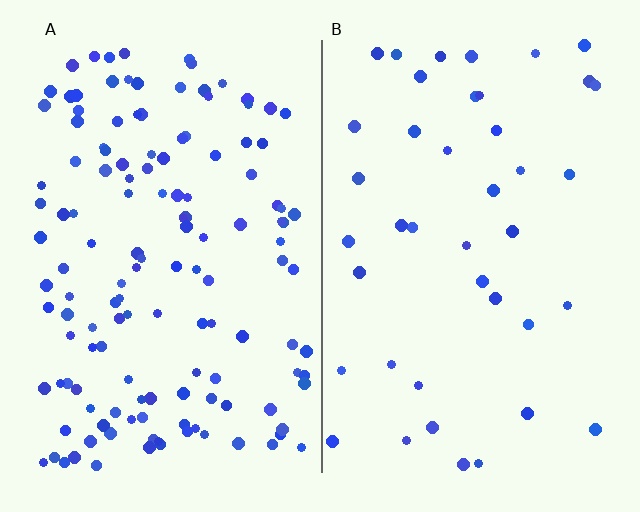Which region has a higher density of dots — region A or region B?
A (the left).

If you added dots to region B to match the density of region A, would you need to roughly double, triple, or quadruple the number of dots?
Approximately triple.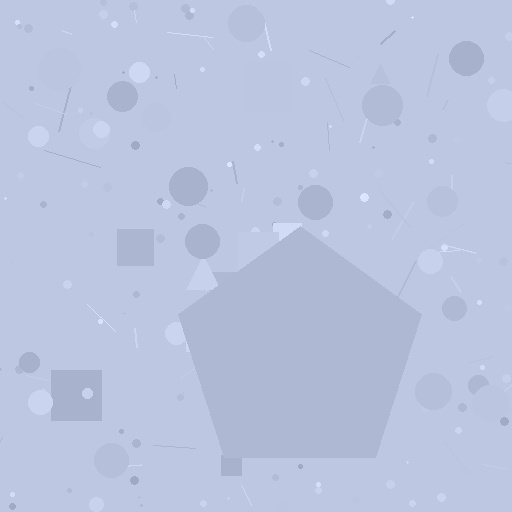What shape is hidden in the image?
A pentagon is hidden in the image.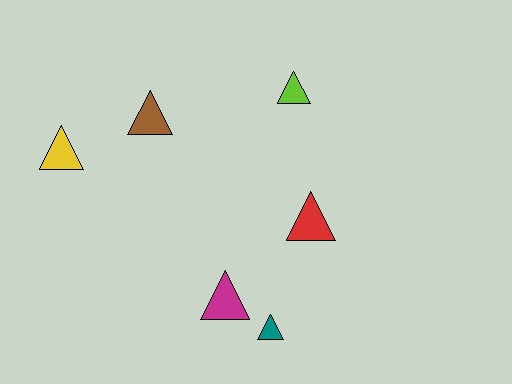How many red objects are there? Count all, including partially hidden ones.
There is 1 red object.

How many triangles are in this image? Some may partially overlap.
There are 6 triangles.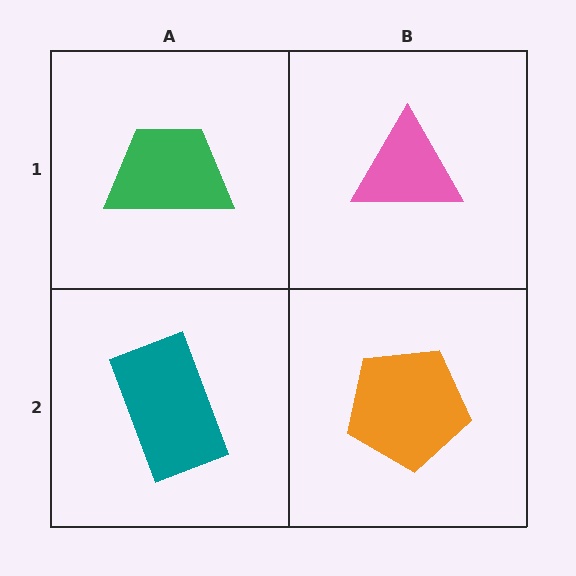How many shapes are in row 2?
2 shapes.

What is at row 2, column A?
A teal rectangle.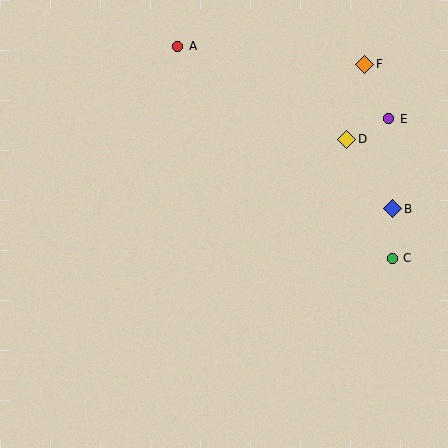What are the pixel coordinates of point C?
Point C is at (392, 258).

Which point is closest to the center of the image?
Point D at (347, 139) is closest to the center.